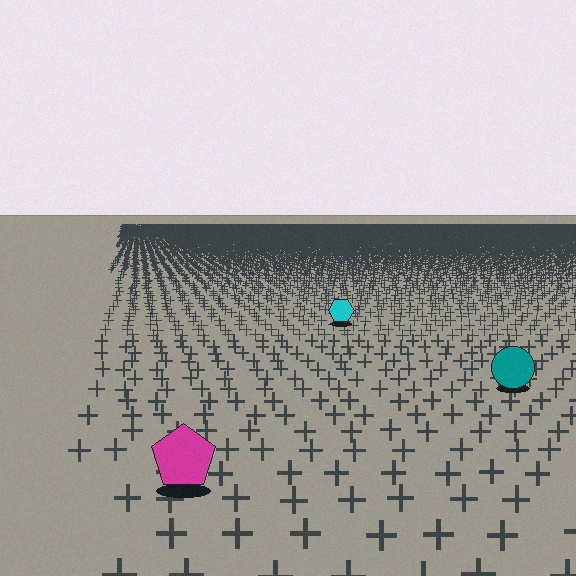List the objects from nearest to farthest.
From nearest to farthest: the magenta pentagon, the teal circle, the cyan hexagon.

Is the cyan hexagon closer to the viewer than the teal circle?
No. The teal circle is closer — you can tell from the texture gradient: the ground texture is coarser near it.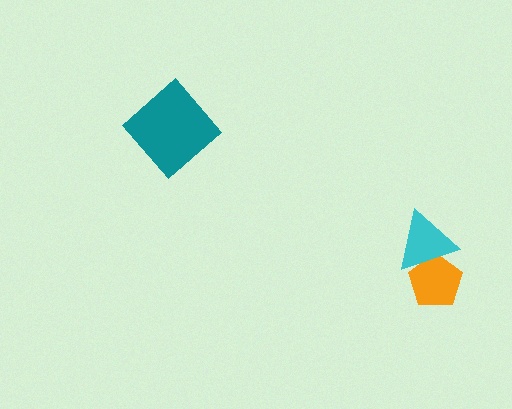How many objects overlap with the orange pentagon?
1 object overlaps with the orange pentagon.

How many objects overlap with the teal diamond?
0 objects overlap with the teal diamond.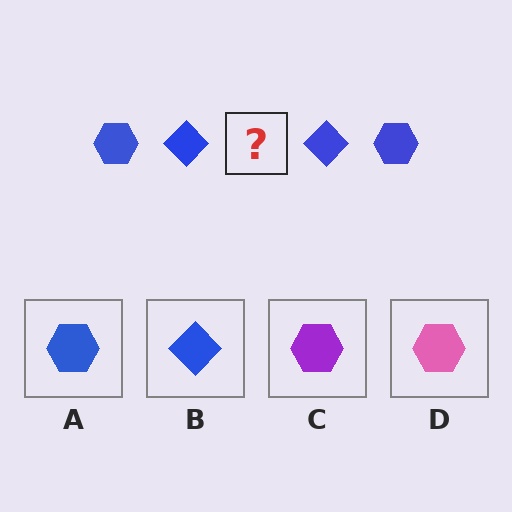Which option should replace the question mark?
Option A.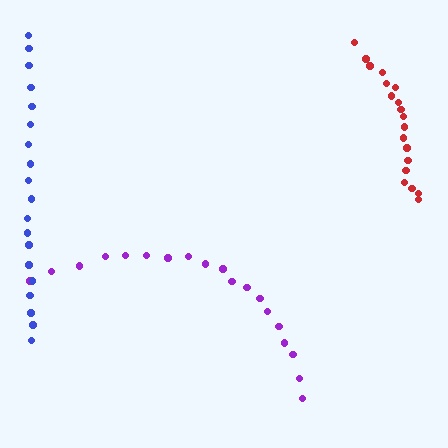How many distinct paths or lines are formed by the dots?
There are 3 distinct paths.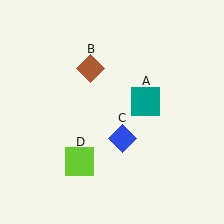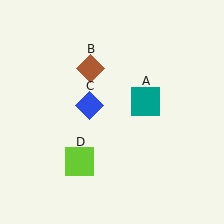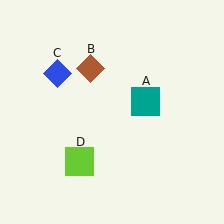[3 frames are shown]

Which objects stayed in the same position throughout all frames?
Teal square (object A) and brown diamond (object B) and lime square (object D) remained stationary.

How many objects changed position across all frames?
1 object changed position: blue diamond (object C).